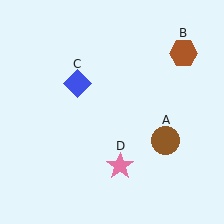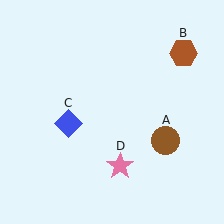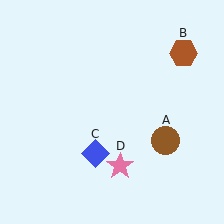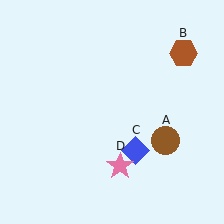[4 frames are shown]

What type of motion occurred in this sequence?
The blue diamond (object C) rotated counterclockwise around the center of the scene.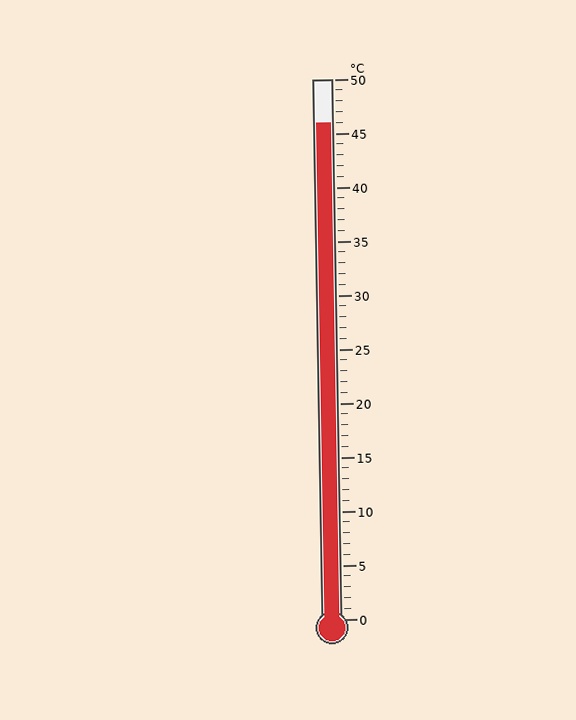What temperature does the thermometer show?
The thermometer shows approximately 46°C.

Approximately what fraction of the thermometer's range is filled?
The thermometer is filled to approximately 90% of its range.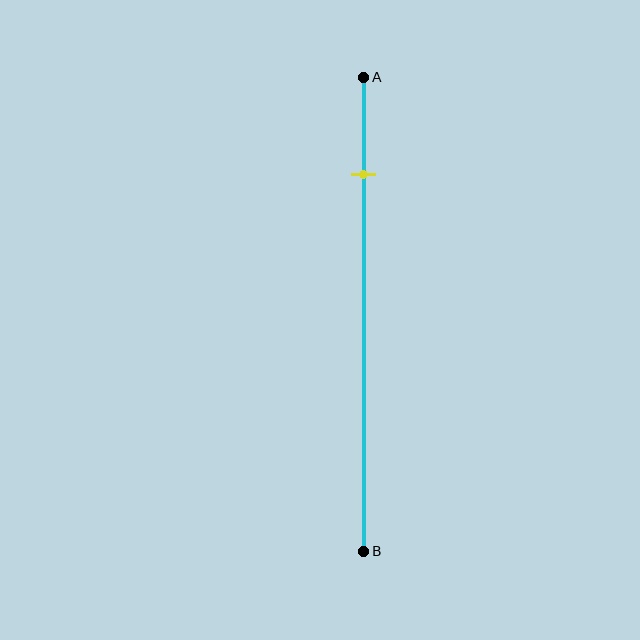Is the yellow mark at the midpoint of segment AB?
No, the mark is at about 20% from A, not at the 50% midpoint.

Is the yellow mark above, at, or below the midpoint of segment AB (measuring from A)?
The yellow mark is above the midpoint of segment AB.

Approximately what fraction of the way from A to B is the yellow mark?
The yellow mark is approximately 20% of the way from A to B.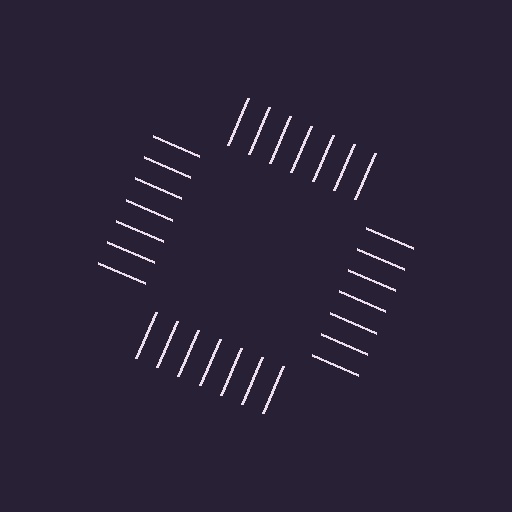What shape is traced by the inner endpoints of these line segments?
An illusory square — the line segments terminate on its edges but no continuous stroke is drawn.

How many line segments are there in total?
28 — 7 along each of the 4 edges.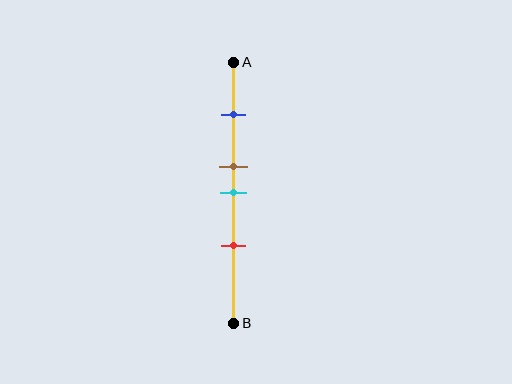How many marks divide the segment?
There are 4 marks dividing the segment.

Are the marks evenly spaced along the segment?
No, the marks are not evenly spaced.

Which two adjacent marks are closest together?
The brown and cyan marks are the closest adjacent pair.